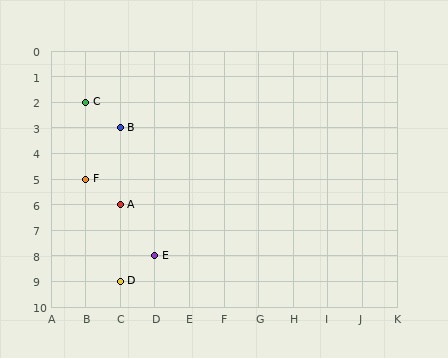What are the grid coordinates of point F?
Point F is at grid coordinates (B, 5).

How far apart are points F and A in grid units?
Points F and A are 1 column and 1 row apart (about 1.4 grid units diagonally).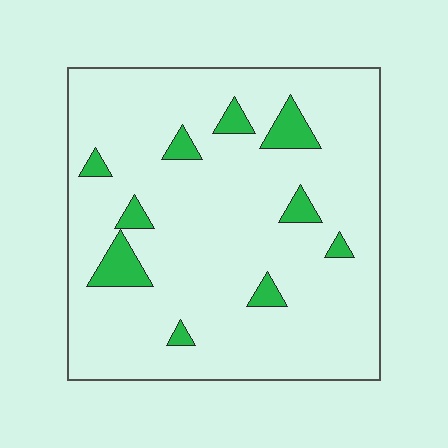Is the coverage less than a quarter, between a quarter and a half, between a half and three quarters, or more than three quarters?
Less than a quarter.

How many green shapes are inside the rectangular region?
10.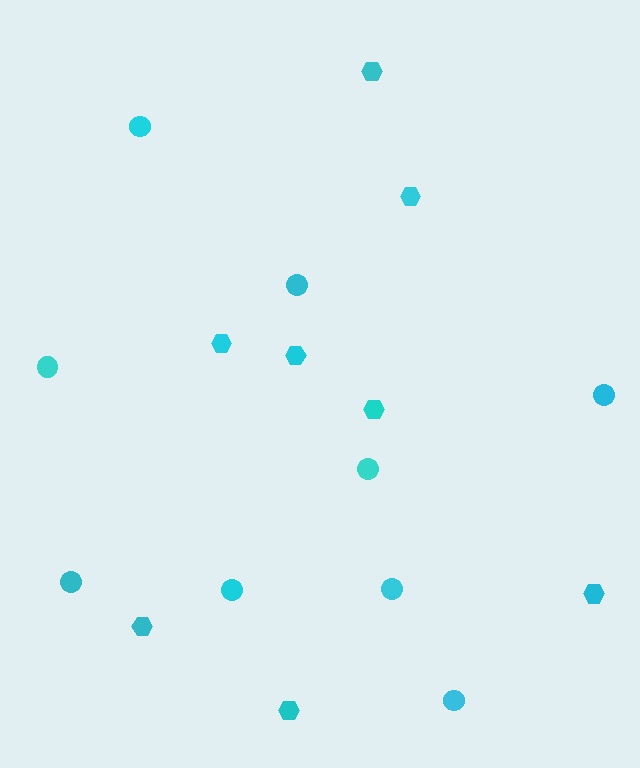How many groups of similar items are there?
There are 2 groups: one group of hexagons (8) and one group of circles (9).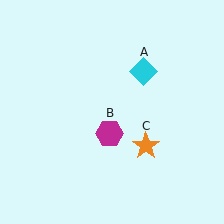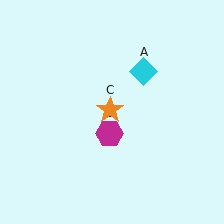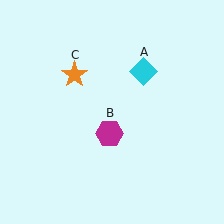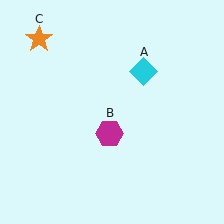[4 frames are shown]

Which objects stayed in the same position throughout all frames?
Cyan diamond (object A) and magenta hexagon (object B) remained stationary.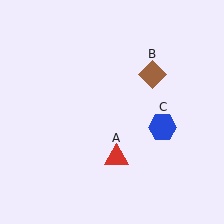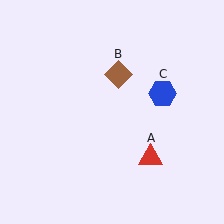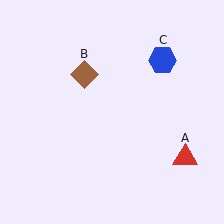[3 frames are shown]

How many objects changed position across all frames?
3 objects changed position: red triangle (object A), brown diamond (object B), blue hexagon (object C).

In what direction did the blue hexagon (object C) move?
The blue hexagon (object C) moved up.